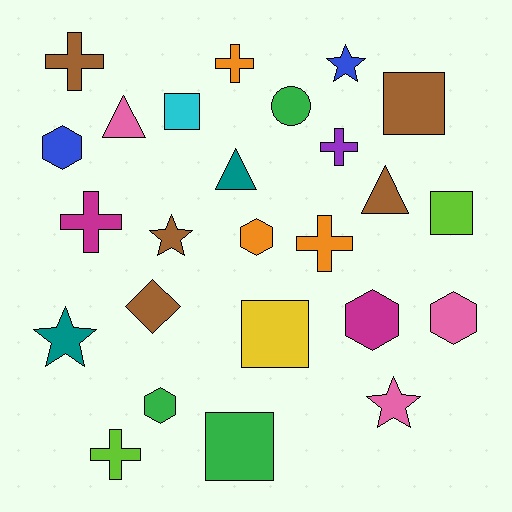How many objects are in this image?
There are 25 objects.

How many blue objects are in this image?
There are 2 blue objects.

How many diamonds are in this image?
There is 1 diamond.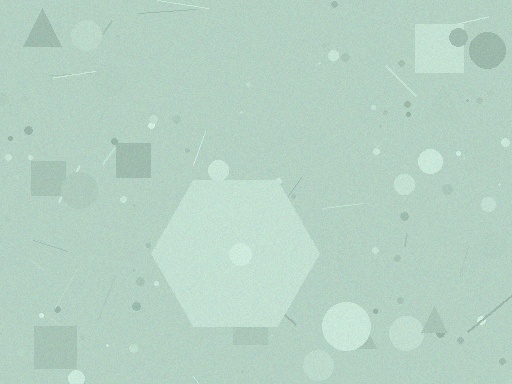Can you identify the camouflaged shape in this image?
The camouflaged shape is a hexagon.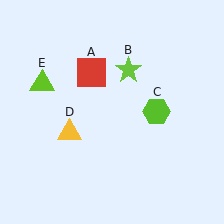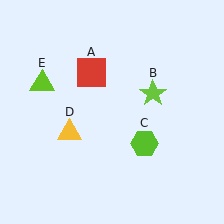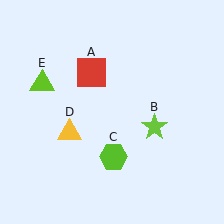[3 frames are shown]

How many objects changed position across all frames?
2 objects changed position: lime star (object B), lime hexagon (object C).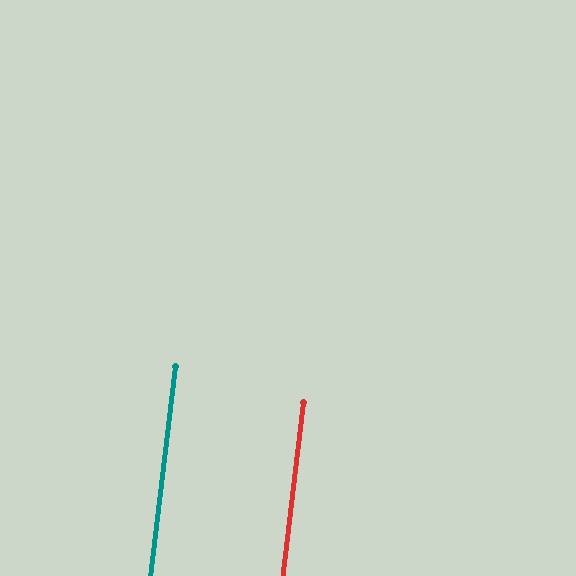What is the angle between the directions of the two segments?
Approximately 0 degrees.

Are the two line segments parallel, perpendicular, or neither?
Parallel — their directions differ by only 0.2°.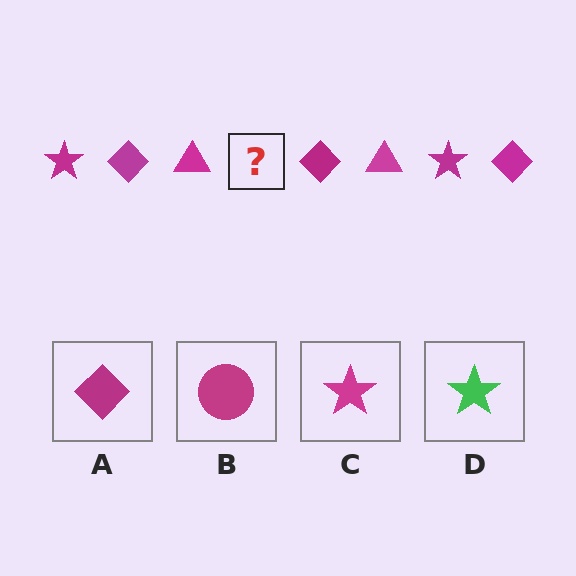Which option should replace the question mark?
Option C.